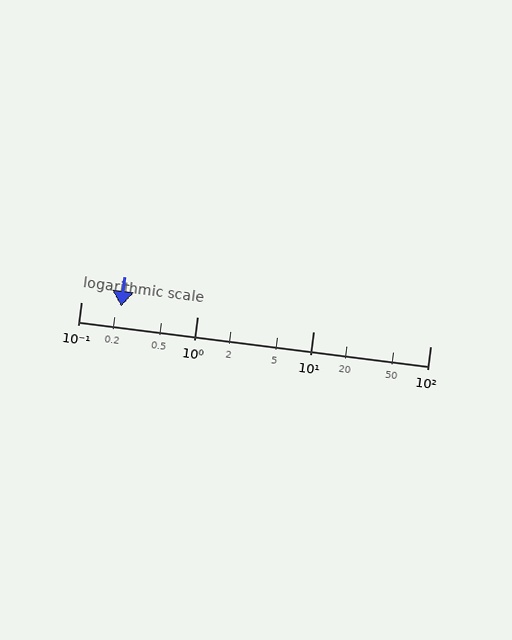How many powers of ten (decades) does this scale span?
The scale spans 3 decades, from 0.1 to 100.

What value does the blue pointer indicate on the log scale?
The pointer indicates approximately 0.22.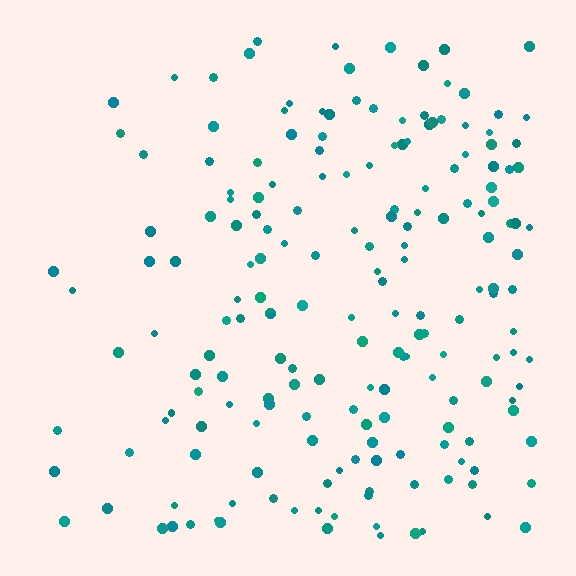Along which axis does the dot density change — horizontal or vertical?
Horizontal.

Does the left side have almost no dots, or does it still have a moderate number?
Still a moderate number, just noticeably fewer than the right.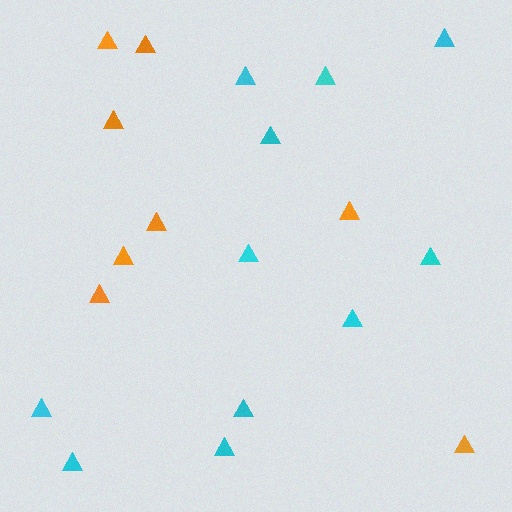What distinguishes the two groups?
There are 2 groups: one group of orange triangles (8) and one group of cyan triangles (11).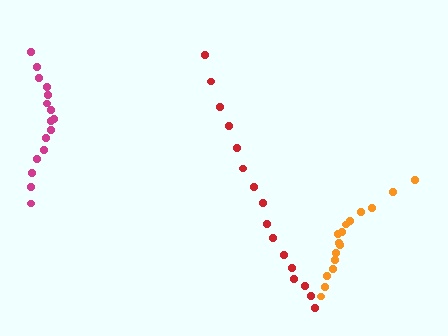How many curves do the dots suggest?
There are 3 distinct paths.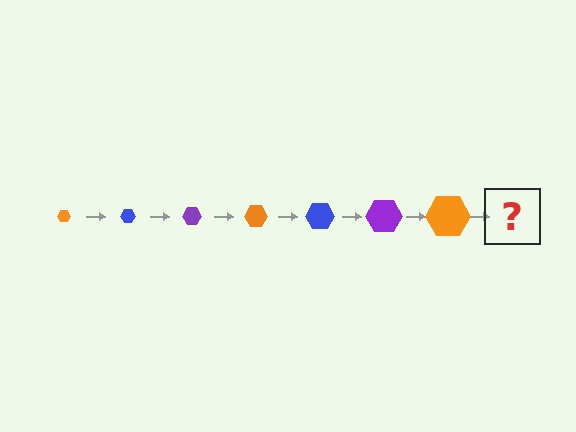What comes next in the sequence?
The next element should be a blue hexagon, larger than the previous one.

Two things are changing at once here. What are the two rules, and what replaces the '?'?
The two rules are that the hexagon grows larger each step and the color cycles through orange, blue, and purple. The '?' should be a blue hexagon, larger than the previous one.